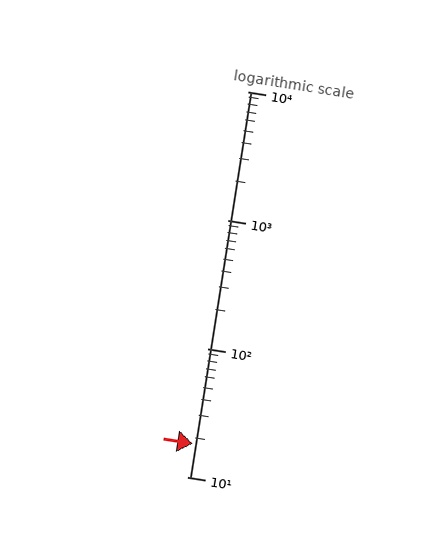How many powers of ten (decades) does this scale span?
The scale spans 3 decades, from 10 to 10000.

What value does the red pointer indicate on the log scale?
The pointer indicates approximately 18.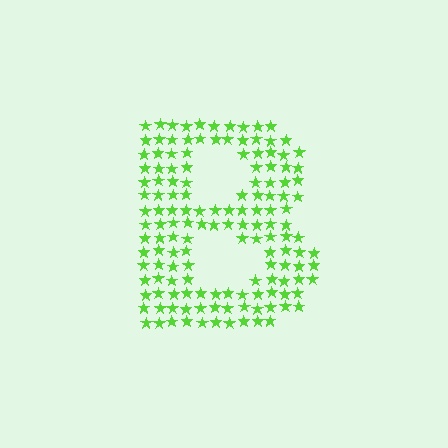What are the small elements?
The small elements are stars.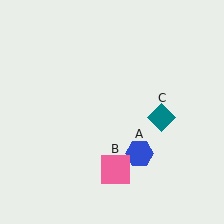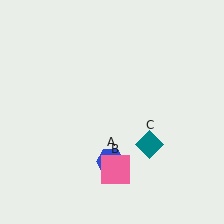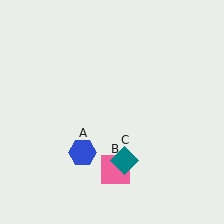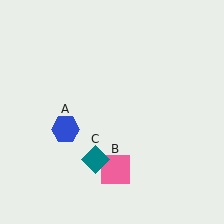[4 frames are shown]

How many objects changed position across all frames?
2 objects changed position: blue hexagon (object A), teal diamond (object C).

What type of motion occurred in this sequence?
The blue hexagon (object A), teal diamond (object C) rotated clockwise around the center of the scene.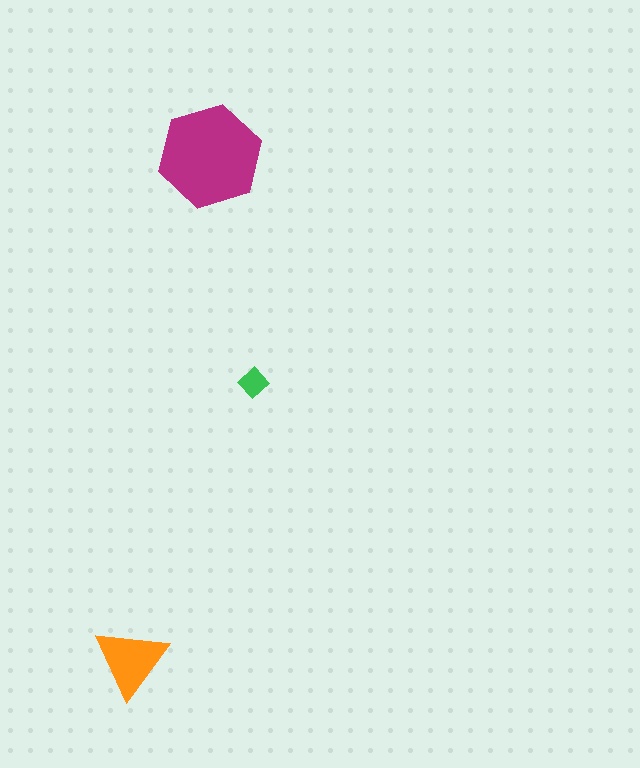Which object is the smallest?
The green diamond.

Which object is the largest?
The magenta hexagon.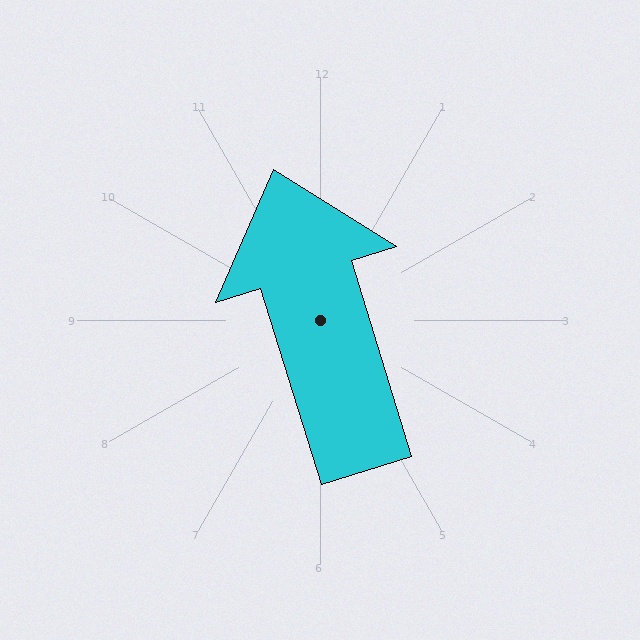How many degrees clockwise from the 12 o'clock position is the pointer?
Approximately 343 degrees.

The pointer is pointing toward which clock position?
Roughly 11 o'clock.